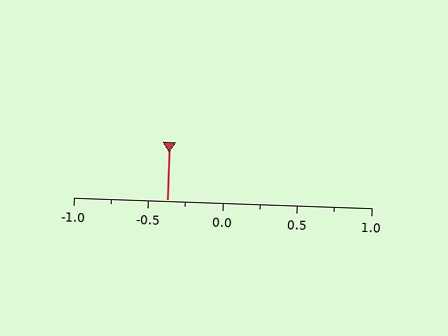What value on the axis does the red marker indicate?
The marker indicates approximately -0.38.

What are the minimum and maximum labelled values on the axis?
The axis runs from -1.0 to 1.0.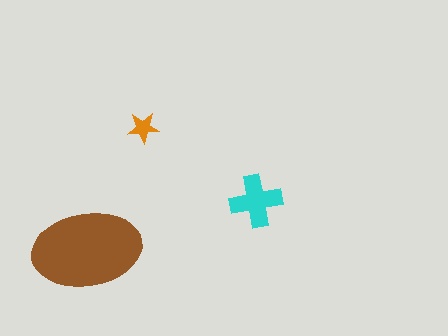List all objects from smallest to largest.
The orange star, the cyan cross, the brown ellipse.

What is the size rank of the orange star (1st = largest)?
3rd.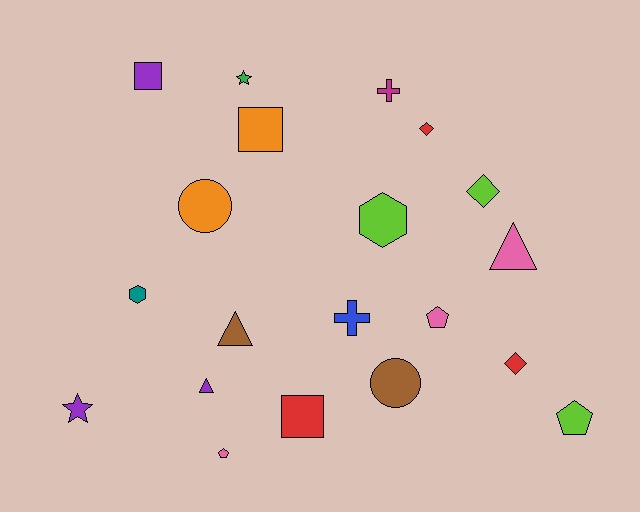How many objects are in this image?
There are 20 objects.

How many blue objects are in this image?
There is 1 blue object.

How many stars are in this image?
There are 2 stars.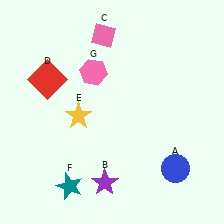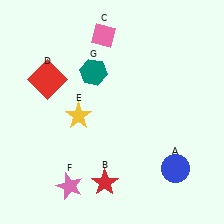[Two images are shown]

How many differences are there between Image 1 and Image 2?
There are 3 differences between the two images.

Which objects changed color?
B changed from purple to red. F changed from teal to pink. G changed from pink to teal.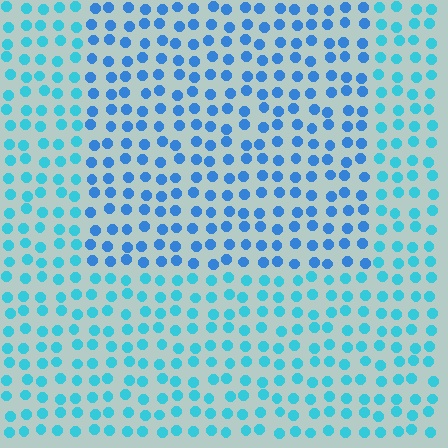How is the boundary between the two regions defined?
The boundary is defined purely by a slight shift in hue (about 26 degrees). Spacing, size, and orientation are identical on both sides.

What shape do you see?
I see a rectangle.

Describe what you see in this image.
The image is filled with small cyan elements in a uniform arrangement. A rectangle-shaped region is visible where the elements are tinted to a slightly different hue, forming a subtle color boundary.